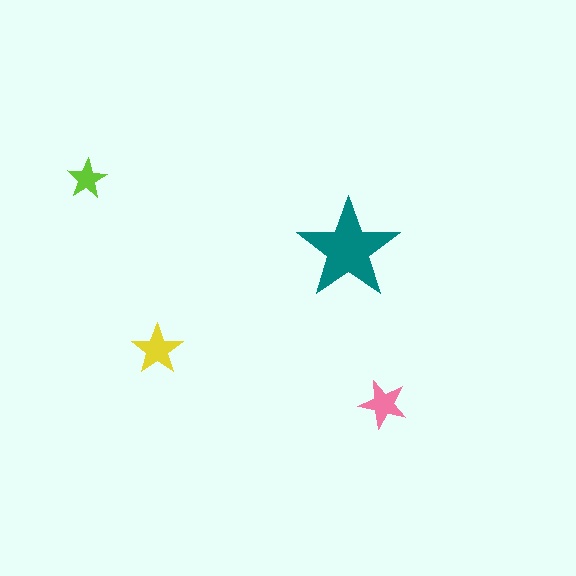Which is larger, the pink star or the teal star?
The teal one.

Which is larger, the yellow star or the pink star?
The yellow one.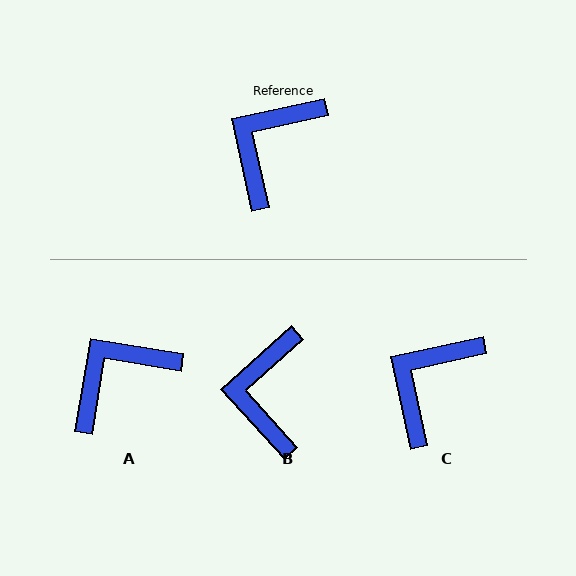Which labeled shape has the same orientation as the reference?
C.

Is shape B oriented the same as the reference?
No, it is off by about 30 degrees.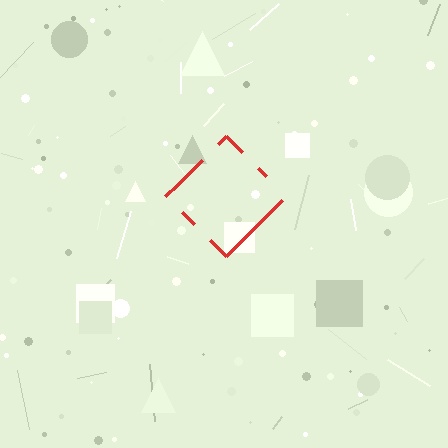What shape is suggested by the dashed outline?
The dashed outline suggests a diamond.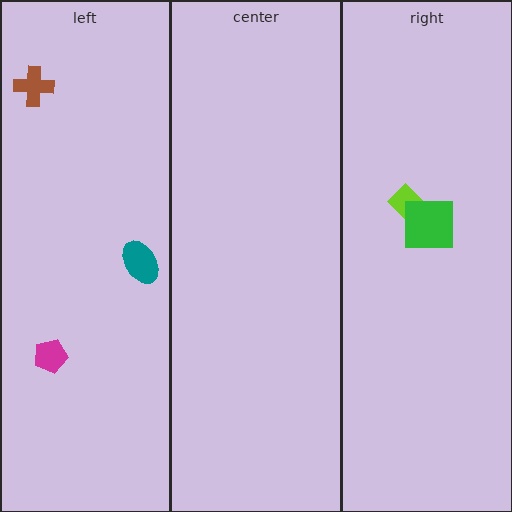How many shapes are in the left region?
3.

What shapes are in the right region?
The lime diamond, the green square.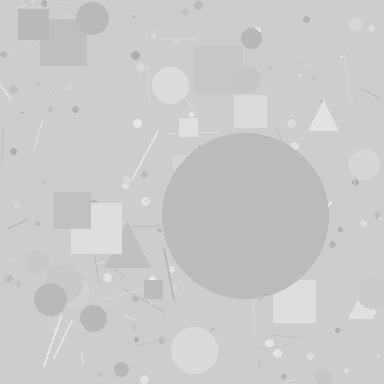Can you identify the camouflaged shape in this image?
The camouflaged shape is a circle.